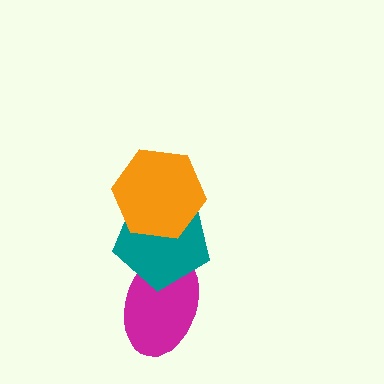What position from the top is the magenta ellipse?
The magenta ellipse is 3rd from the top.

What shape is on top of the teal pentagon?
The orange hexagon is on top of the teal pentagon.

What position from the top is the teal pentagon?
The teal pentagon is 2nd from the top.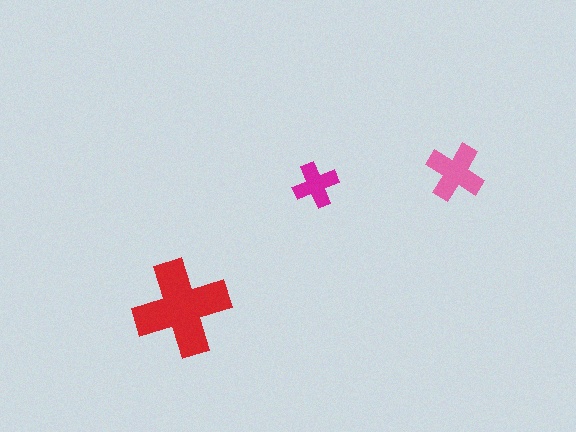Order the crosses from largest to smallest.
the red one, the pink one, the magenta one.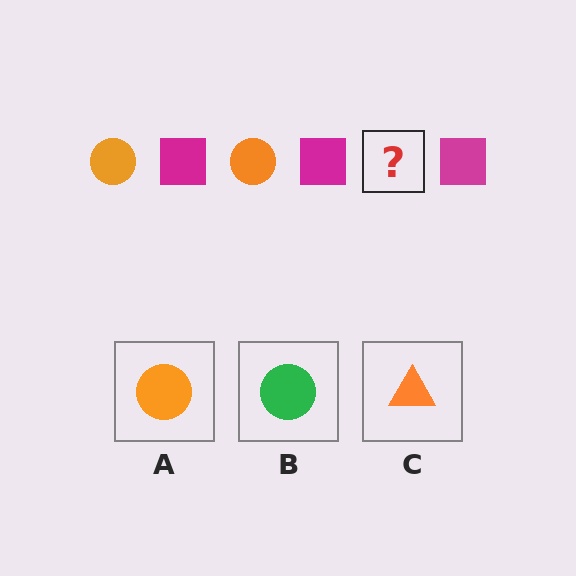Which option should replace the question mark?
Option A.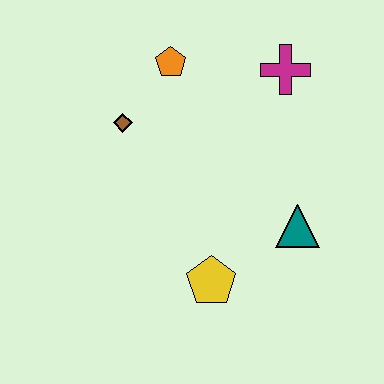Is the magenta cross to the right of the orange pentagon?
Yes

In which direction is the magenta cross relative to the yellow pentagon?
The magenta cross is above the yellow pentagon.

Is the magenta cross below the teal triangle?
No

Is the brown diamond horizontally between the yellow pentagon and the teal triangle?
No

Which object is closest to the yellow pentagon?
The teal triangle is closest to the yellow pentagon.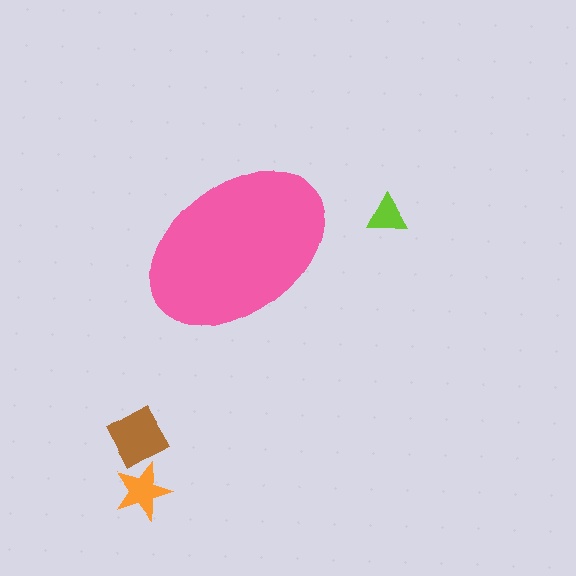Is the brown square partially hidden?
No, the brown square is fully visible.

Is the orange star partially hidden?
No, the orange star is fully visible.